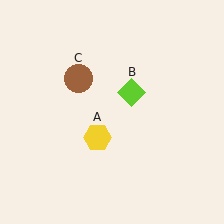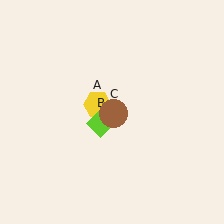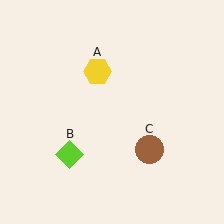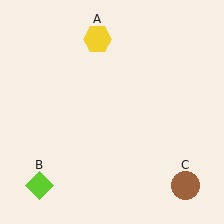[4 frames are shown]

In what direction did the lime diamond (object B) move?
The lime diamond (object B) moved down and to the left.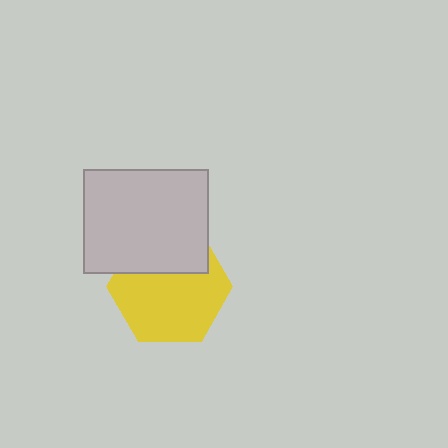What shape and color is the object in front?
The object in front is a light gray rectangle.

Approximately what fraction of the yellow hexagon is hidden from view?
Roughly 33% of the yellow hexagon is hidden behind the light gray rectangle.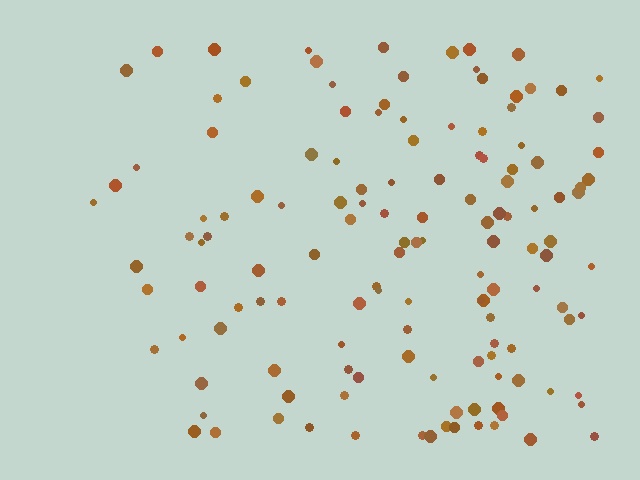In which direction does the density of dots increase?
From left to right, with the right side densest.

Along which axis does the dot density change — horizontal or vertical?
Horizontal.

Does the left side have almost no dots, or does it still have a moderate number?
Still a moderate number, just noticeably fewer than the right.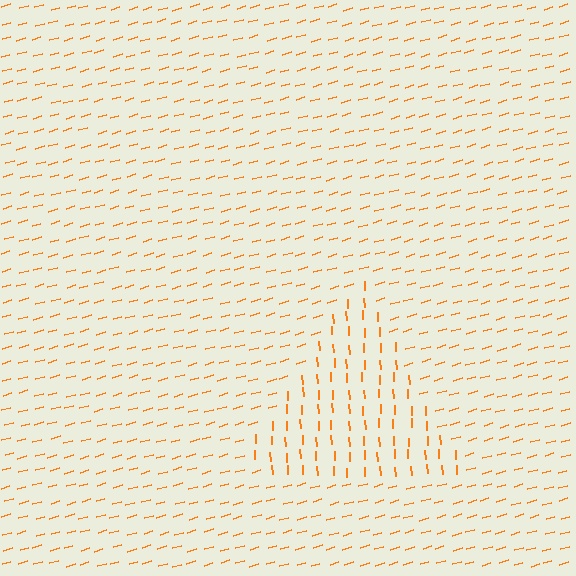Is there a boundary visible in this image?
Yes, there is a texture boundary formed by a change in line orientation.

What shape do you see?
I see a triangle.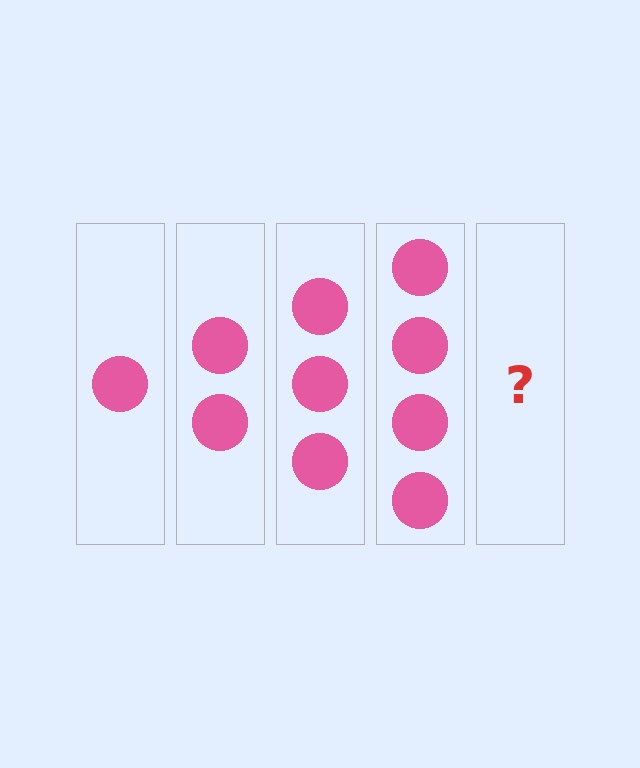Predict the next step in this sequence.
The next step is 5 circles.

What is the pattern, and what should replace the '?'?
The pattern is that each step adds one more circle. The '?' should be 5 circles.